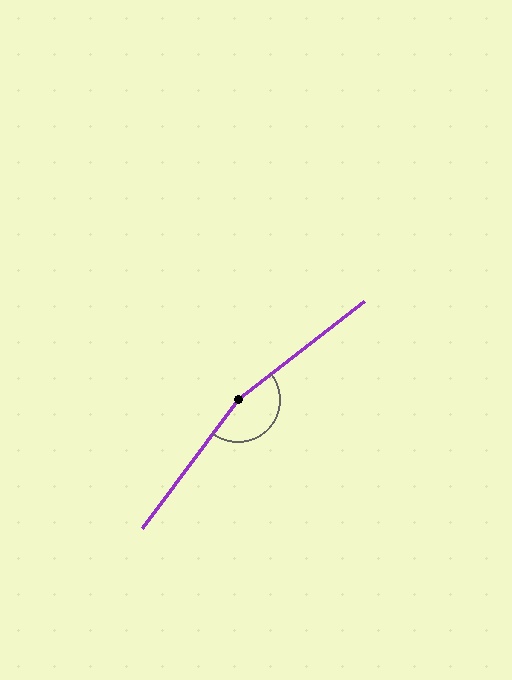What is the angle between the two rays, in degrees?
Approximately 165 degrees.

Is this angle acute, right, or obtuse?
It is obtuse.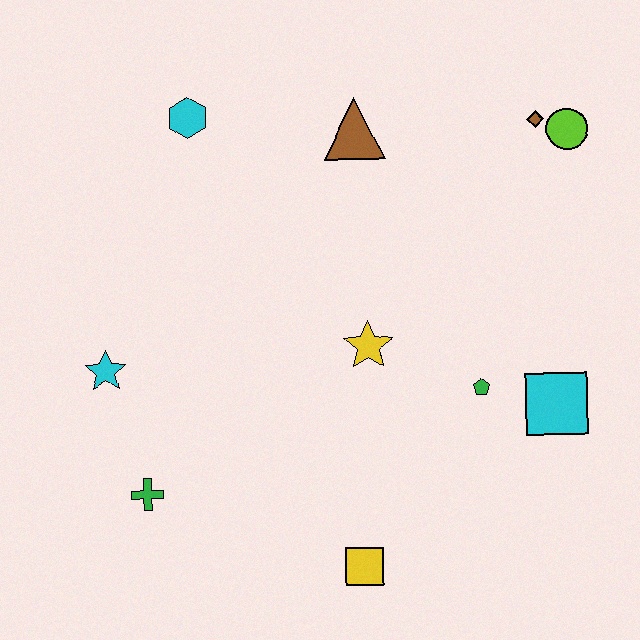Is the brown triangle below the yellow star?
No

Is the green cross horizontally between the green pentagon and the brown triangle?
No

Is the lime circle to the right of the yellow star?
Yes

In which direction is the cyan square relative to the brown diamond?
The cyan square is below the brown diamond.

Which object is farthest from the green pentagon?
The cyan hexagon is farthest from the green pentagon.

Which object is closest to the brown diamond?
The lime circle is closest to the brown diamond.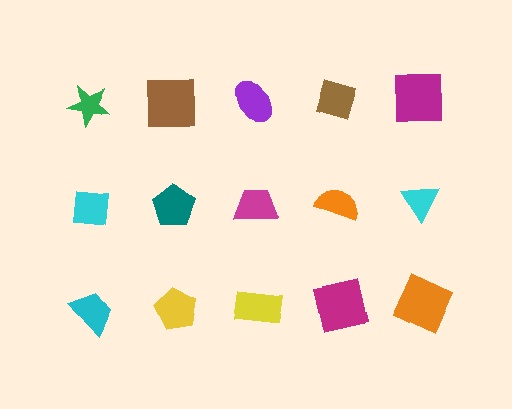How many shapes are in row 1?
5 shapes.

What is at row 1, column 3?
A purple ellipse.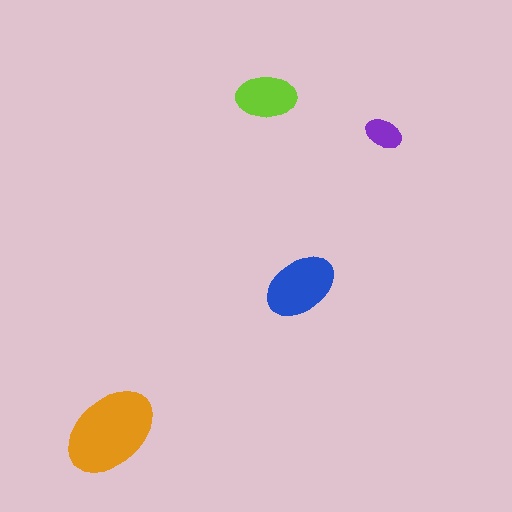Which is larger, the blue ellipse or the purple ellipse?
The blue one.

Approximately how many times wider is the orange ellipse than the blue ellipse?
About 1.5 times wider.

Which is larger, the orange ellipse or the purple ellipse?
The orange one.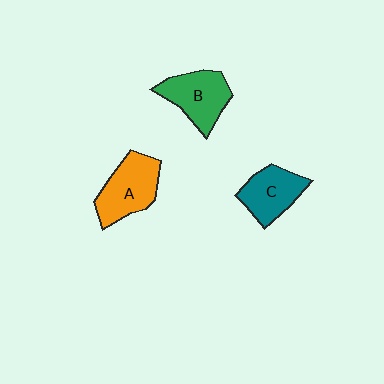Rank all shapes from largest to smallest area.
From largest to smallest: A (orange), B (green), C (teal).